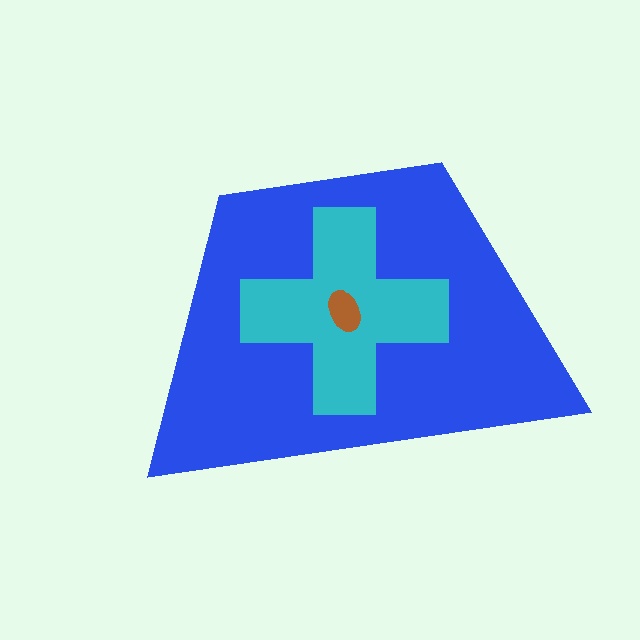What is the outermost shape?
The blue trapezoid.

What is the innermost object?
The brown ellipse.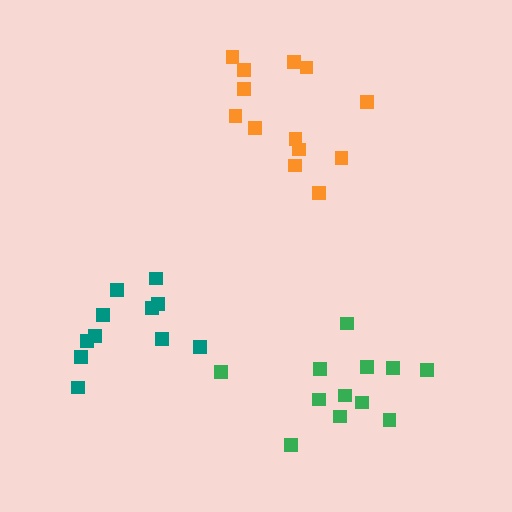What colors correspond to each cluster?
The clusters are colored: orange, teal, green.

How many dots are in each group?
Group 1: 13 dots, Group 2: 11 dots, Group 3: 12 dots (36 total).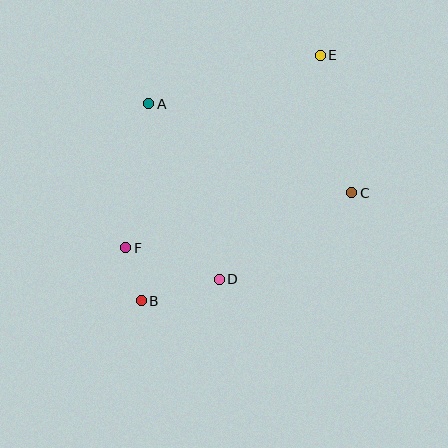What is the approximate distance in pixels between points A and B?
The distance between A and B is approximately 197 pixels.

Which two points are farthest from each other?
Points B and E are farthest from each other.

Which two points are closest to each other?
Points B and F are closest to each other.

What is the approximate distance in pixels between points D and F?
The distance between D and F is approximately 98 pixels.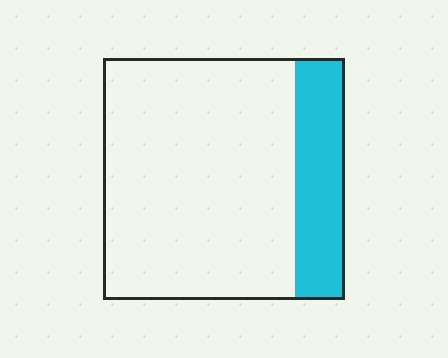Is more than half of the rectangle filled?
No.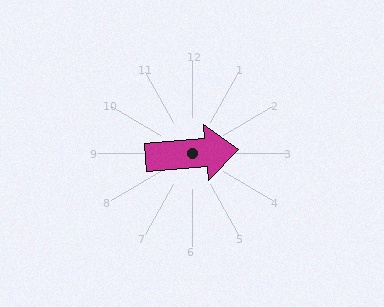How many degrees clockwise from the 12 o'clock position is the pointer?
Approximately 85 degrees.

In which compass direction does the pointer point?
East.